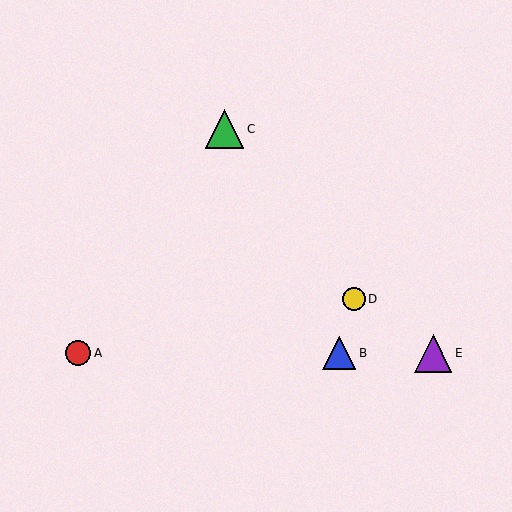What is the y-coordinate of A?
Object A is at y≈353.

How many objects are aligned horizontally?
3 objects (A, B, E) are aligned horizontally.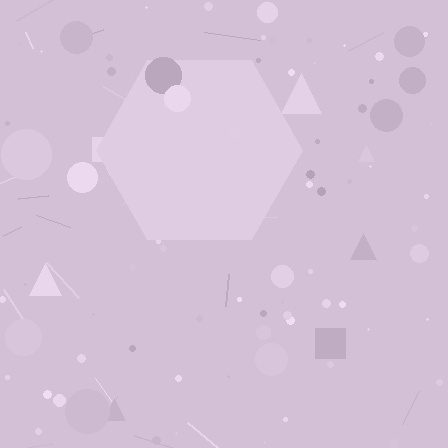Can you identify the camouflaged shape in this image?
The camouflaged shape is a hexagon.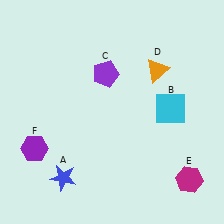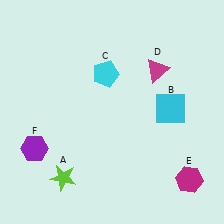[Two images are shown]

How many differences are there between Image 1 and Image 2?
There are 3 differences between the two images.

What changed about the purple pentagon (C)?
In Image 1, C is purple. In Image 2, it changed to cyan.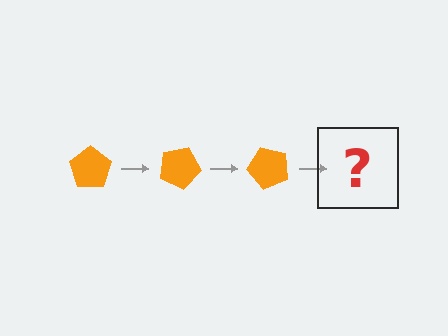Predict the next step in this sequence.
The next step is an orange pentagon rotated 75 degrees.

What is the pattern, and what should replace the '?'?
The pattern is that the pentagon rotates 25 degrees each step. The '?' should be an orange pentagon rotated 75 degrees.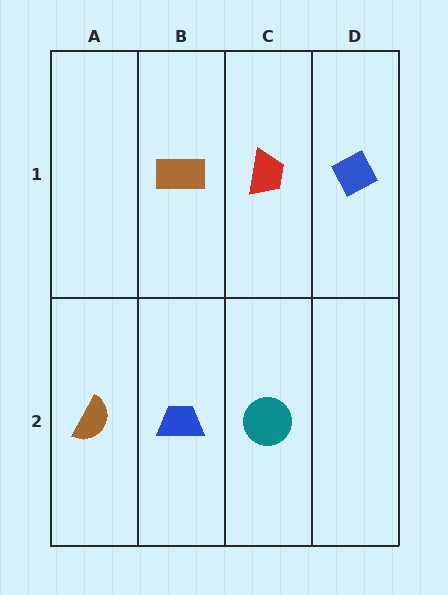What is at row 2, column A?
A brown semicircle.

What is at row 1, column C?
A red trapezoid.